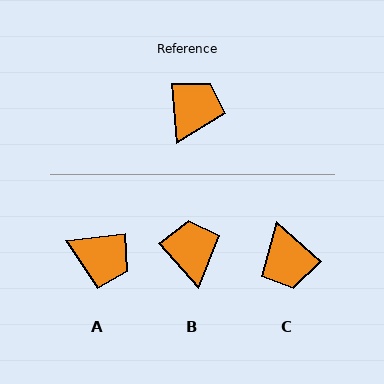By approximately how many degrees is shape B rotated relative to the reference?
Approximately 37 degrees counter-clockwise.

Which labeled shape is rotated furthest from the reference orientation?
C, about 137 degrees away.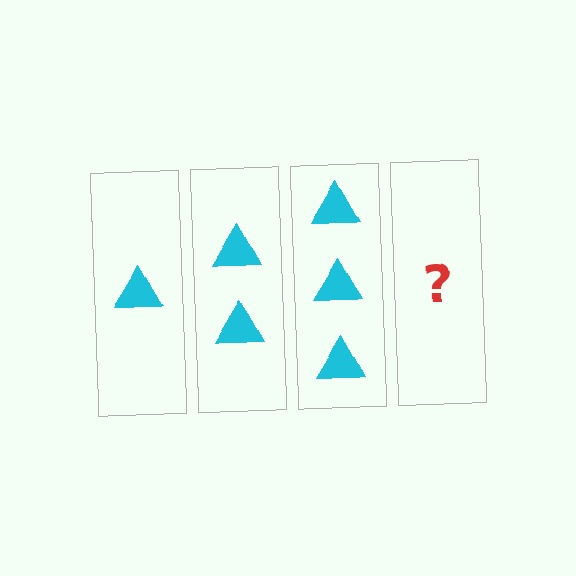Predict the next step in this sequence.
The next step is 4 triangles.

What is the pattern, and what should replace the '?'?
The pattern is that each step adds one more triangle. The '?' should be 4 triangles.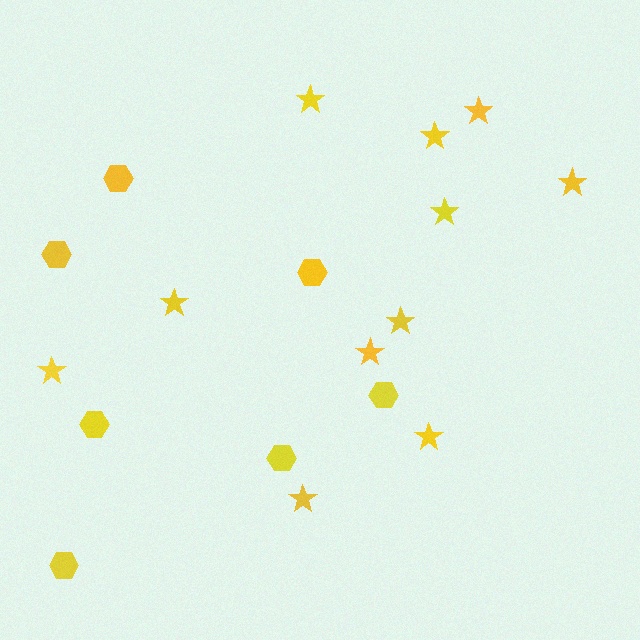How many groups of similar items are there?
There are 2 groups: one group of hexagons (7) and one group of stars (11).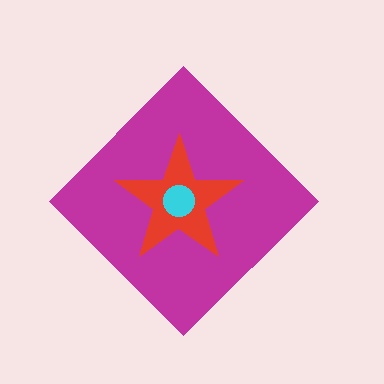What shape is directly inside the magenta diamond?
The red star.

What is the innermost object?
The cyan circle.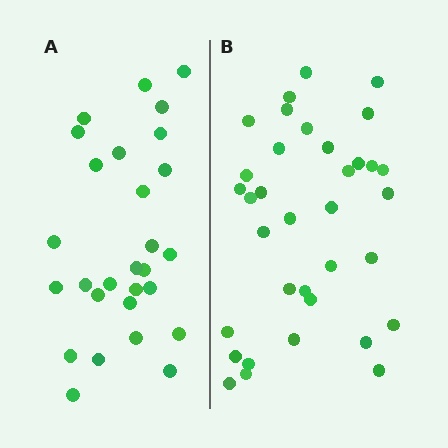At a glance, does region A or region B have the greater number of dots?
Region B (the right region) has more dots.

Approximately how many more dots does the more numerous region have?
Region B has roughly 8 or so more dots than region A.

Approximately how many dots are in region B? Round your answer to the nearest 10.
About 40 dots. (The exact count is 35, which rounds to 40.)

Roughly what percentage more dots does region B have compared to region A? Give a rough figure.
About 25% more.